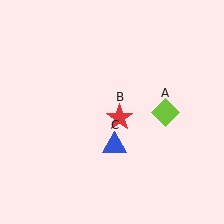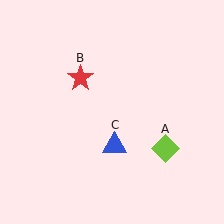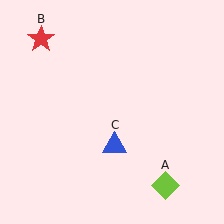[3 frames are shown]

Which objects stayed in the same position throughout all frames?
Blue triangle (object C) remained stationary.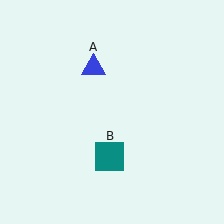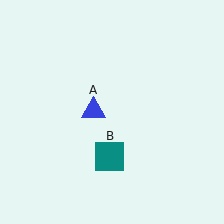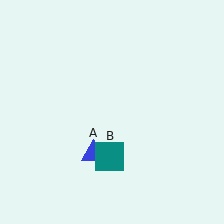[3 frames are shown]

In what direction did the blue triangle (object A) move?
The blue triangle (object A) moved down.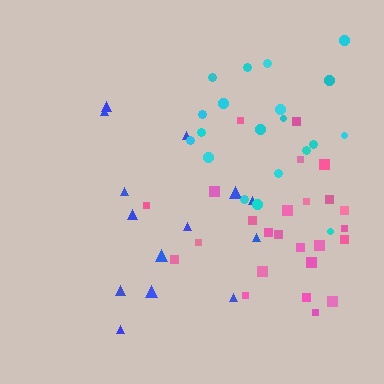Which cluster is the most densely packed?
Pink.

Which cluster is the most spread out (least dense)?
Blue.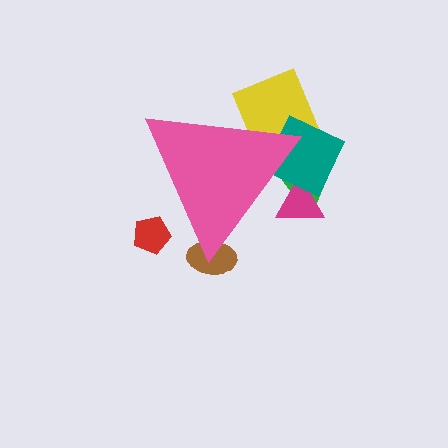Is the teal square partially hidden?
Yes, the teal square is partially hidden behind the pink triangle.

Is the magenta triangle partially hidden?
Yes, the magenta triangle is partially hidden behind the pink triangle.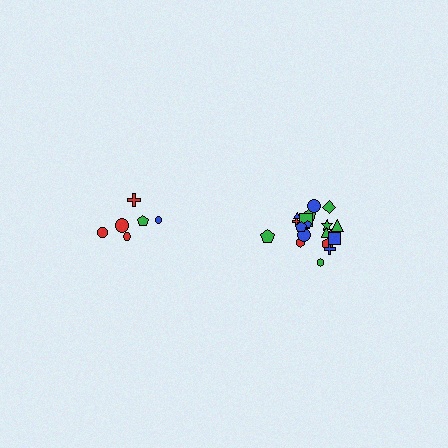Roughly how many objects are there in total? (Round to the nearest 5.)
Roughly 30 objects in total.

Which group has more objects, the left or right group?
The right group.